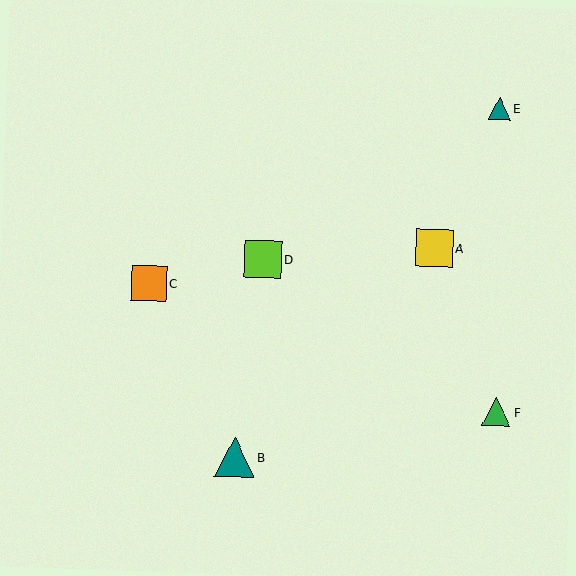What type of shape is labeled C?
Shape C is an orange square.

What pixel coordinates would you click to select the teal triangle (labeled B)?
Click at (234, 457) to select the teal triangle B.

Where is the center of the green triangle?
The center of the green triangle is at (496, 412).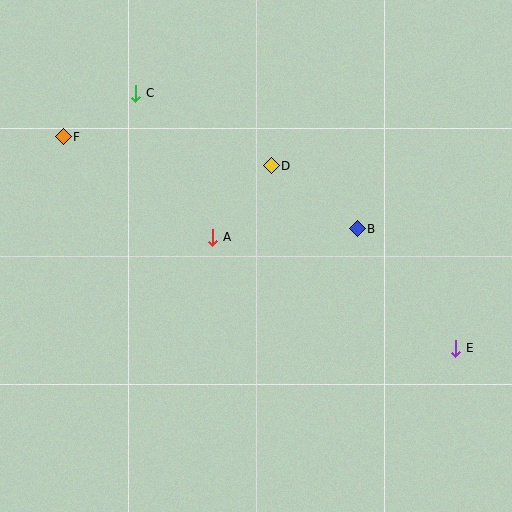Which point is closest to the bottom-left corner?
Point A is closest to the bottom-left corner.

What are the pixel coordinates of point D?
Point D is at (271, 166).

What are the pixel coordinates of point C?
Point C is at (136, 93).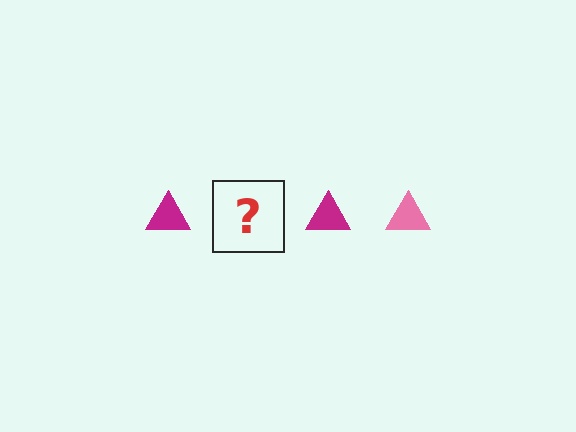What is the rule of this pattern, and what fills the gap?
The rule is that the pattern cycles through magenta, pink triangles. The gap should be filled with a pink triangle.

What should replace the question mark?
The question mark should be replaced with a pink triangle.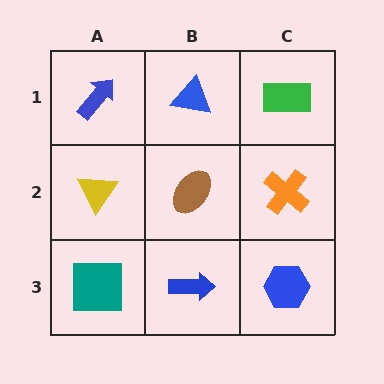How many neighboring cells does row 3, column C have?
2.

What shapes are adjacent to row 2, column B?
A blue triangle (row 1, column B), a blue arrow (row 3, column B), a yellow triangle (row 2, column A), an orange cross (row 2, column C).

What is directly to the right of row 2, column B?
An orange cross.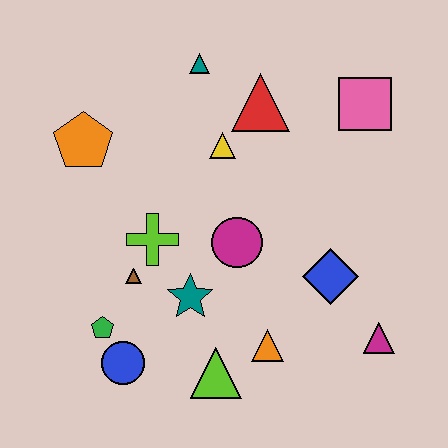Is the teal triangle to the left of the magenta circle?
Yes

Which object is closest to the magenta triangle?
The blue diamond is closest to the magenta triangle.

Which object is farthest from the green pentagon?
The pink square is farthest from the green pentagon.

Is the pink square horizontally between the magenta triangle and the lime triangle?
Yes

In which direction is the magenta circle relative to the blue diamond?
The magenta circle is to the left of the blue diamond.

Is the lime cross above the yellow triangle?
No